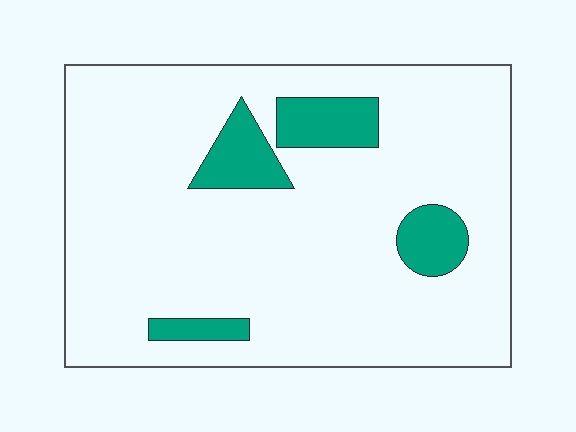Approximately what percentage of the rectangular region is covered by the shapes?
Approximately 10%.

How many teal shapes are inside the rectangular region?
4.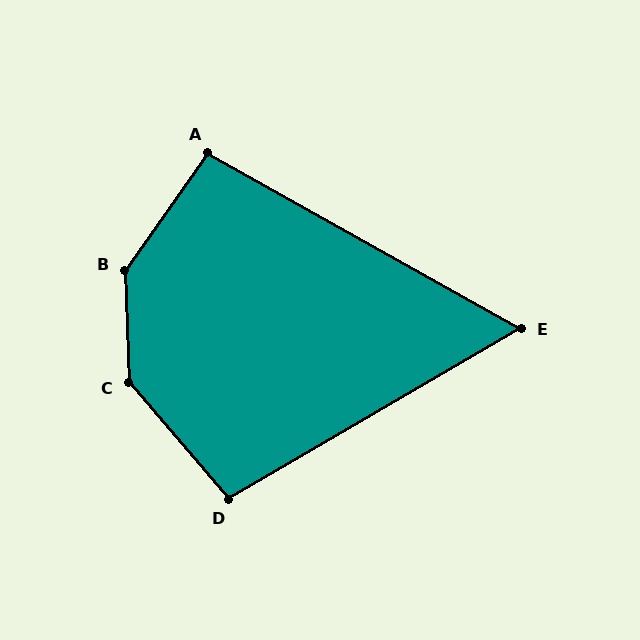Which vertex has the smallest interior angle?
E, at approximately 59 degrees.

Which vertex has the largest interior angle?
B, at approximately 143 degrees.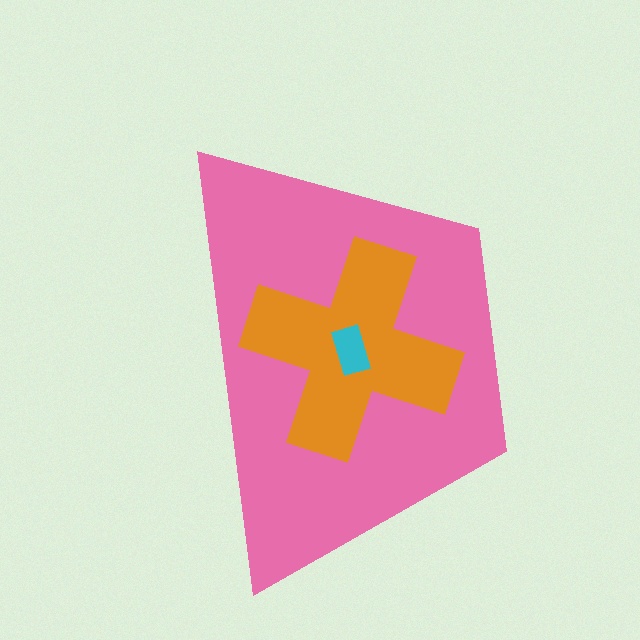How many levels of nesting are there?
3.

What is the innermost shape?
The cyan rectangle.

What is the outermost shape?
The pink trapezoid.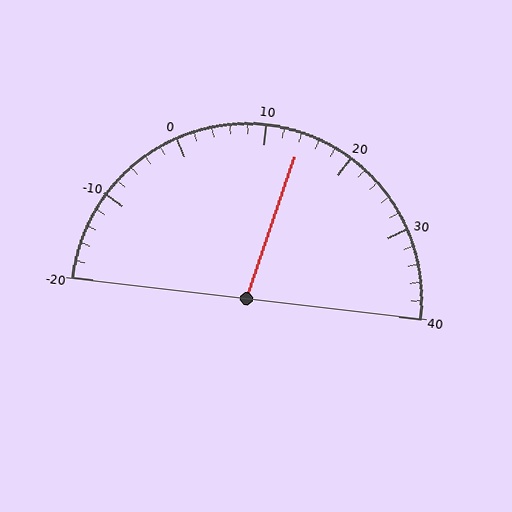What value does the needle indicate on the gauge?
The needle indicates approximately 14.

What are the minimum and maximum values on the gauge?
The gauge ranges from -20 to 40.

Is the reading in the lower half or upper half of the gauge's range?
The reading is in the upper half of the range (-20 to 40).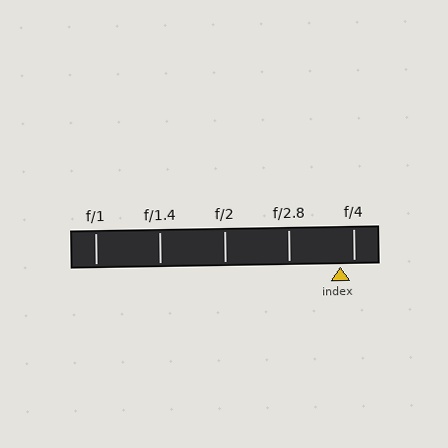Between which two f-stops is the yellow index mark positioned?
The index mark is between f/2.8 and f/4.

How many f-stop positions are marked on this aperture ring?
There are 5 f-stop positions marked.